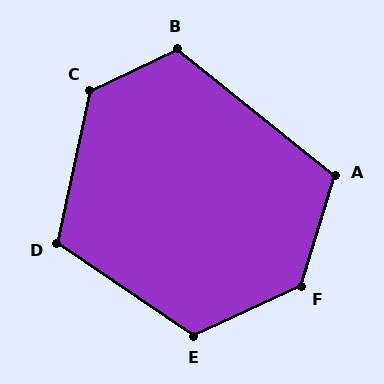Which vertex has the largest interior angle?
F, at approximately 132 degrees.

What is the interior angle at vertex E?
Approximately 121 degrees (obtuse).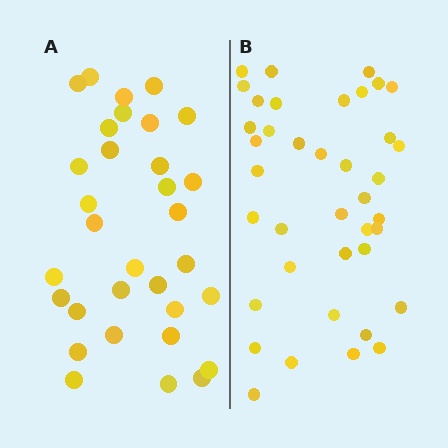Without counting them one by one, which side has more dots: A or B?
Region B (the right region) has more dots.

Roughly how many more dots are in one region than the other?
Region B has roughly 8 or so more dots than region A.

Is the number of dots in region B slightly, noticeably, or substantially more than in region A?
Region B has only slightly more — the two regions are fairly close. The ratio is roughly 1.2 to 1.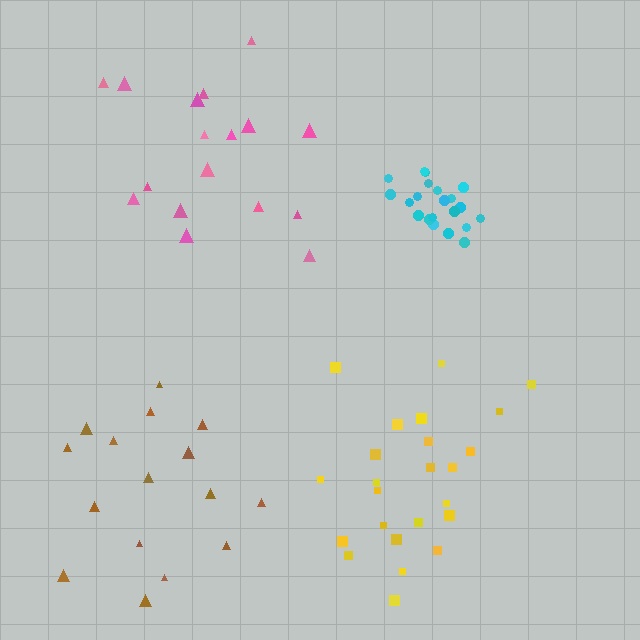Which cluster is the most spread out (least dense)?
Brown.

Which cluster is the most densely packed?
Cyan.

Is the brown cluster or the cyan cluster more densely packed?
Cyan.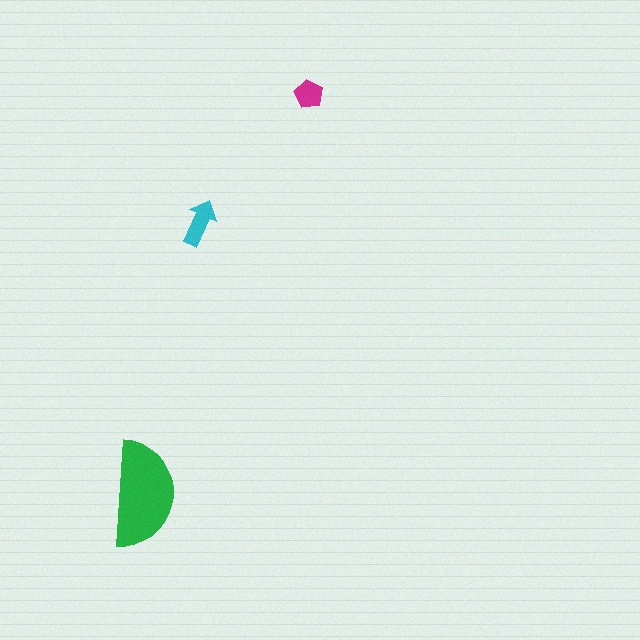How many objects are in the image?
There are 3 objects in the image.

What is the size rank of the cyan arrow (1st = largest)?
2nd.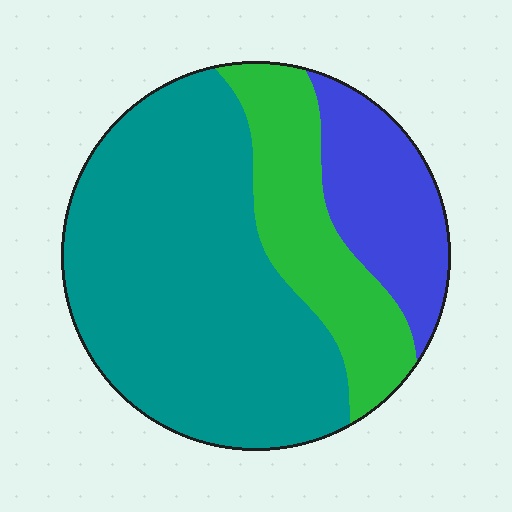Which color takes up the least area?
Blue, at roughly 20%.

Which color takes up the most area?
Teal, at roughly 60%.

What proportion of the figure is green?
Green takes up about one fifth (1/5) of the figure.